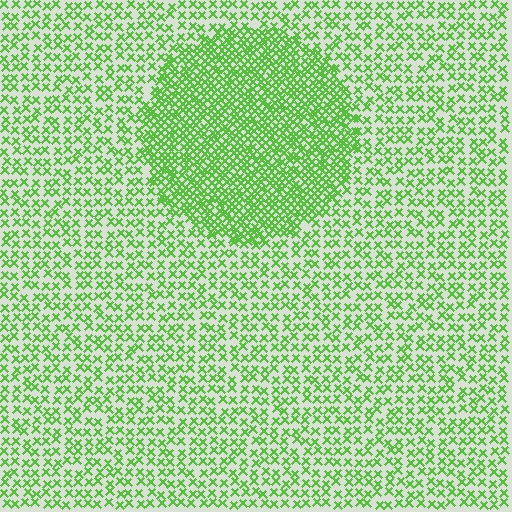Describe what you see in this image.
The image contains small lime elements arranged at two different densities. A circle-shaped region is visible where the elements are more densely packed than the surrounding area.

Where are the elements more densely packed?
The elements are more densely packed inside the circle boundary.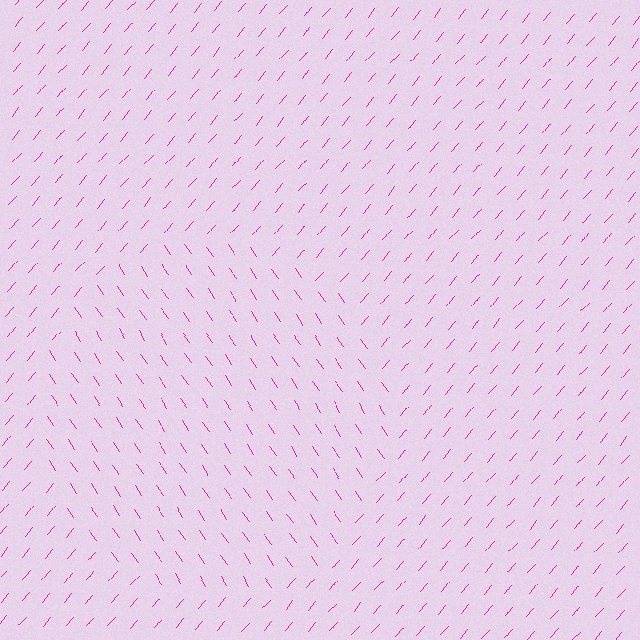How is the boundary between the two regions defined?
The boundary is defined purely by a change in line orientation (approximately 74 degrees difference). All lines are the same color and thickness.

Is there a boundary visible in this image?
Yes, there is a texture boundary formed by a change in line orientation.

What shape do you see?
I see a circle.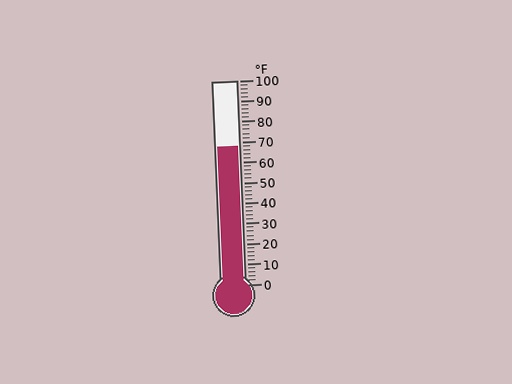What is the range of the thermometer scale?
The thermometer scale ranges from 0°F to 100°F.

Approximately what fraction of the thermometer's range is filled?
The thermometer is filled to approximately 70% of its range.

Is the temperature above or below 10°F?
The temperature is above 10°F.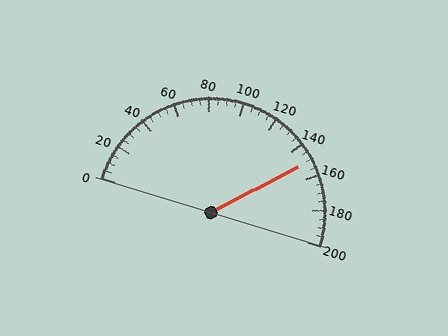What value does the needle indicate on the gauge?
The needle indicates approximately 150.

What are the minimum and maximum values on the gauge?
The gauge ranges from 0 to 200.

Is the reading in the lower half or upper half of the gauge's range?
The reading is in the upper half of the range (0 to 200).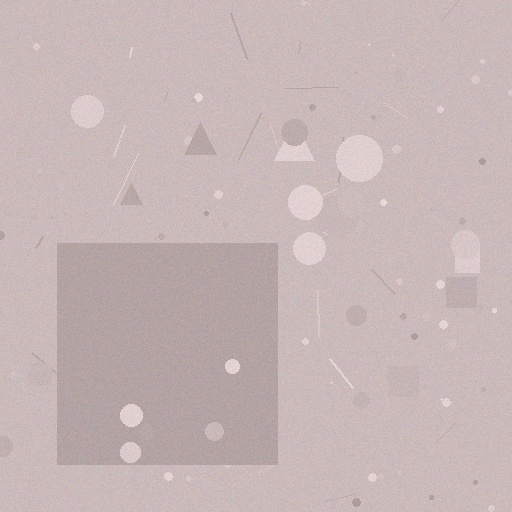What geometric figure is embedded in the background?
A square is embedded in the background.